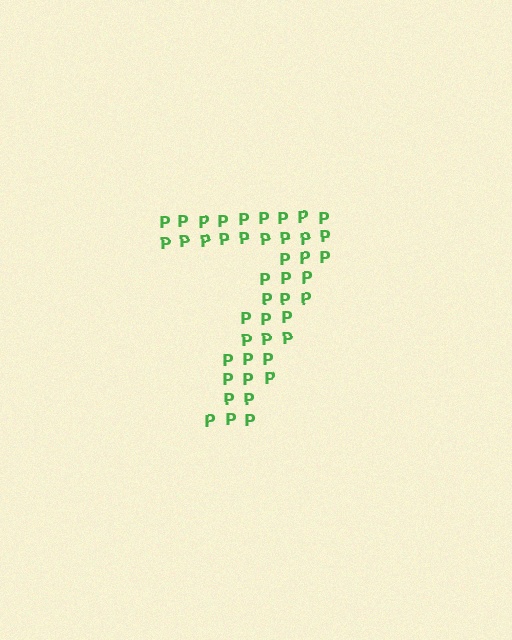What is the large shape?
The large shape is the digit 7.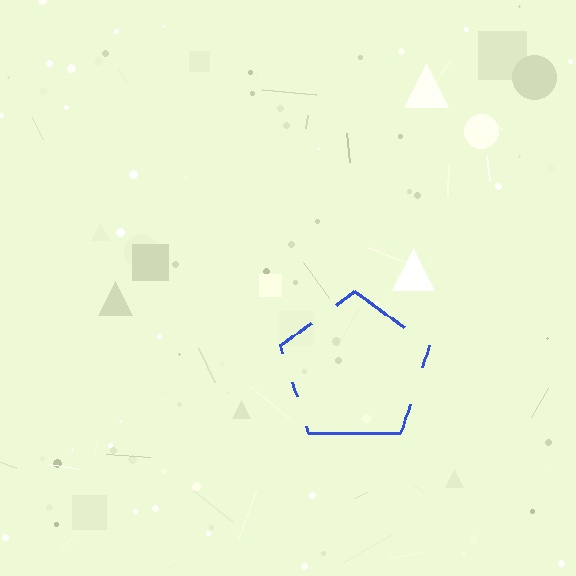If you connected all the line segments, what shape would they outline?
They would outline a pentagon.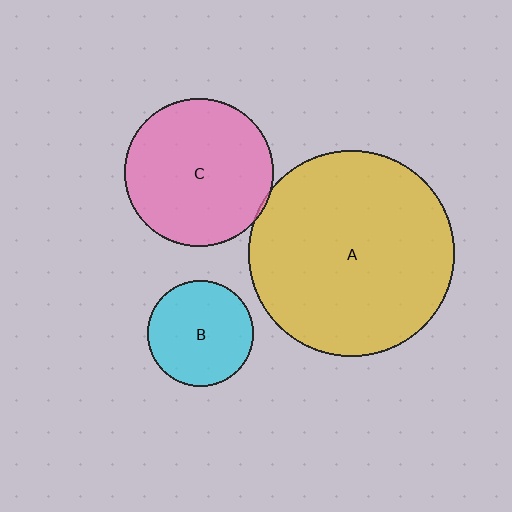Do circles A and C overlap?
Yes.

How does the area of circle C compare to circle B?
Approximately 2.0 times.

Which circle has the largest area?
Circle A (yellow).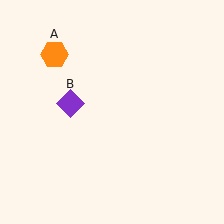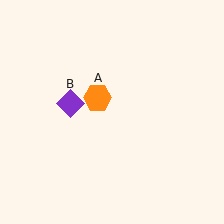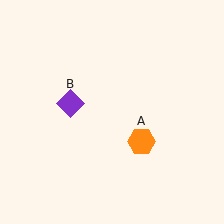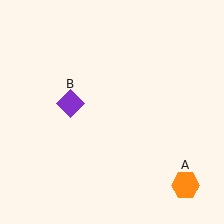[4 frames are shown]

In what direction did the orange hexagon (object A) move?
The orange hexagon (object A) moved down and to the right.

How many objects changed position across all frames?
1 object changed position: orange hexagon (object A).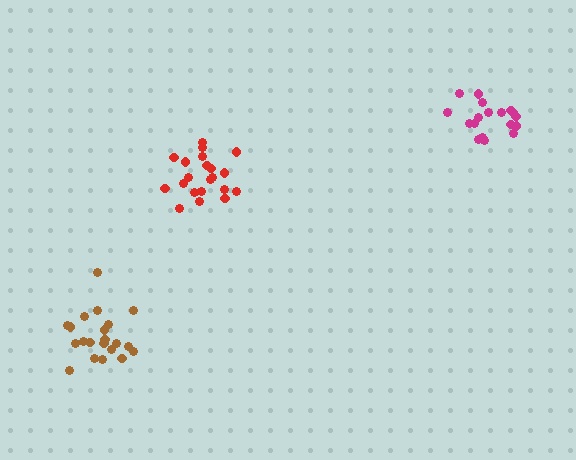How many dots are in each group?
Group 1: 21 dots, Group 2: 19 dots, Group 3: 21 dots (61 total).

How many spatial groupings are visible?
There are 3 spatial groupings.